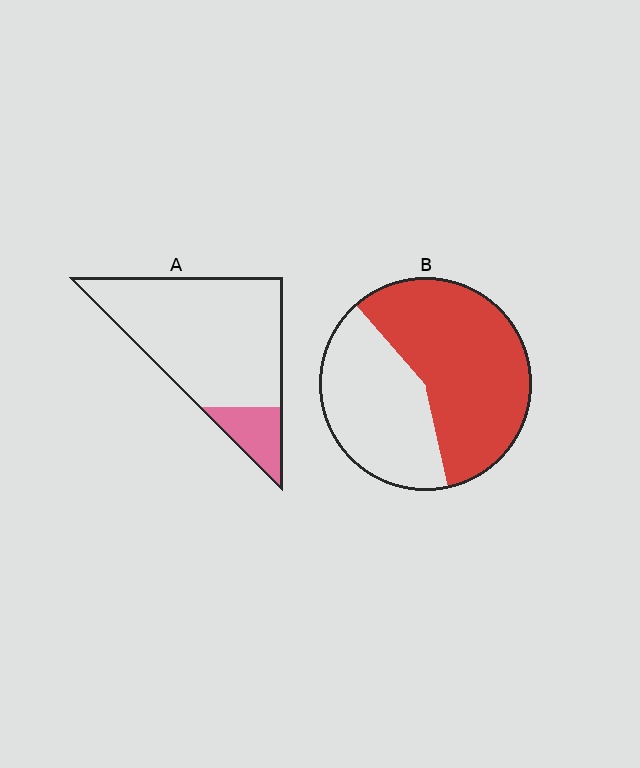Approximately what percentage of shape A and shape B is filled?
A is approximately 15% and B is approximately 60%.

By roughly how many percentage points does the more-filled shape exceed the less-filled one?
By roughly 45 percentage points (B over A).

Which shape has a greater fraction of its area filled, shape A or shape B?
Shape B.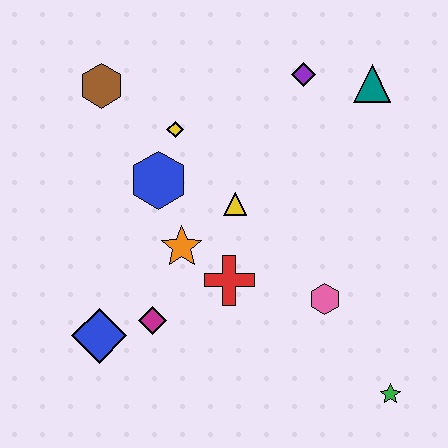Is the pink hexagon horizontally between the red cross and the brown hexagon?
No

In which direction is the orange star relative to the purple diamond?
The orange star is below the purple diamond.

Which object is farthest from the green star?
The brown hexagon is farthest from the green star.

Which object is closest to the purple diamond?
The teal triangle is closest to the purple diamond.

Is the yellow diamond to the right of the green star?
No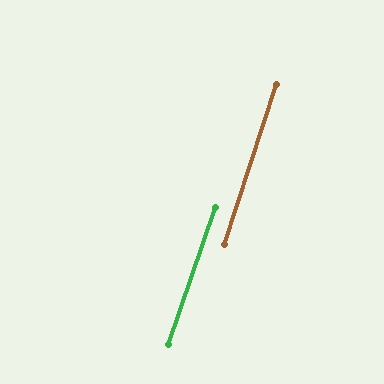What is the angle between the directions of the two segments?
Approximately 1 degree.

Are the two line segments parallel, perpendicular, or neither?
Parallel — their directions differ by only 0.9°.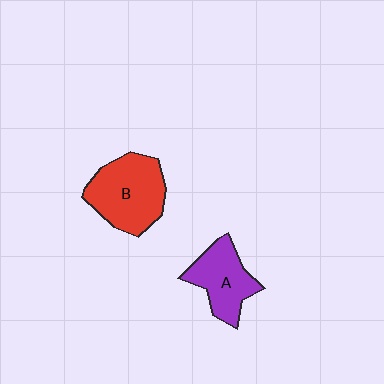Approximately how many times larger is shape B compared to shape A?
Approximately 1.3 times.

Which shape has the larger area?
Shape B (red).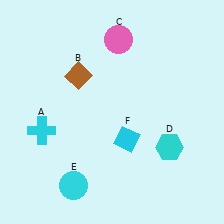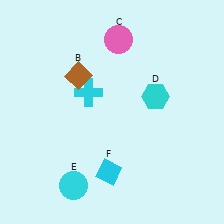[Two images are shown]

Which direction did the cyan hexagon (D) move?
The cyan hexagon (D) moved up.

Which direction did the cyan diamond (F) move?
The cyan diamond (F) moved down.